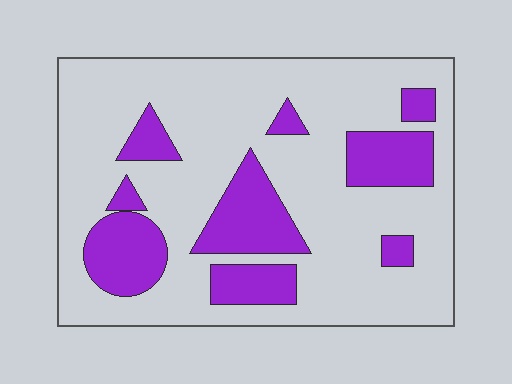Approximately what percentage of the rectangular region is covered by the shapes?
Approximately 25%.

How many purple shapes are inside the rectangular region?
9.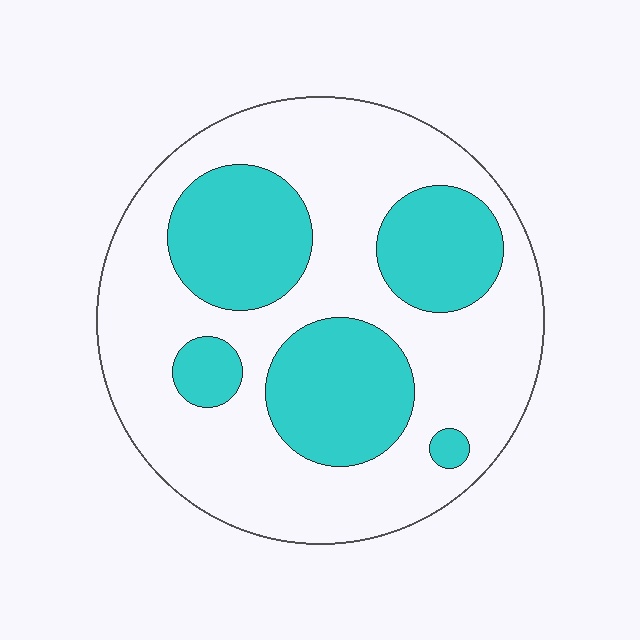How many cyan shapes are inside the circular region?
5.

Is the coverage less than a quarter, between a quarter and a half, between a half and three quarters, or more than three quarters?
Between a quarter and a half.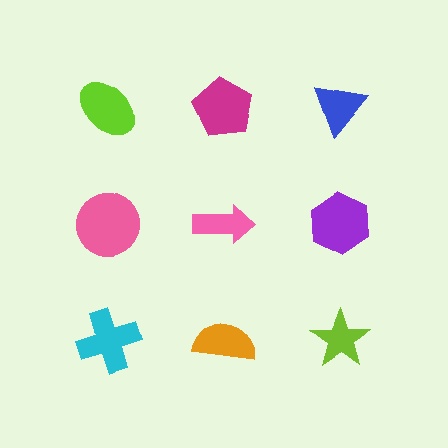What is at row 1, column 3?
A blue triangle.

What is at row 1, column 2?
A magenta pentagon.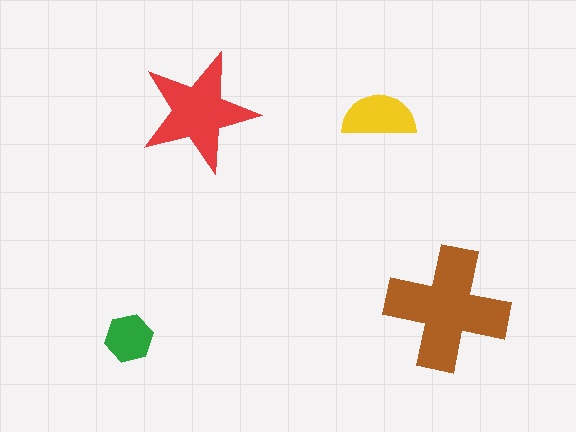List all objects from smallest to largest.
The green hexagon, the yellow semicircle, the red star, the brown cross.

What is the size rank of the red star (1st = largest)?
2nd.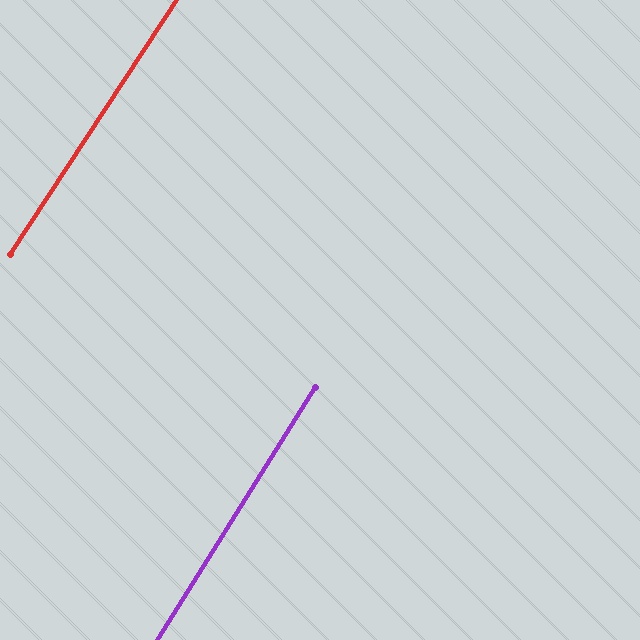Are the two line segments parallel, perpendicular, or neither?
Parallel — their directions differ by only 1.2°.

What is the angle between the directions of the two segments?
Approximately 1 degree.